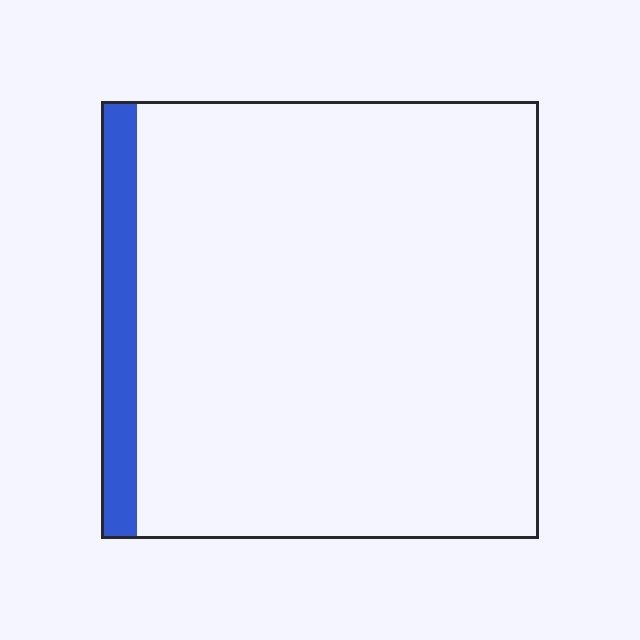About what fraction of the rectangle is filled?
About one tenth (1/10).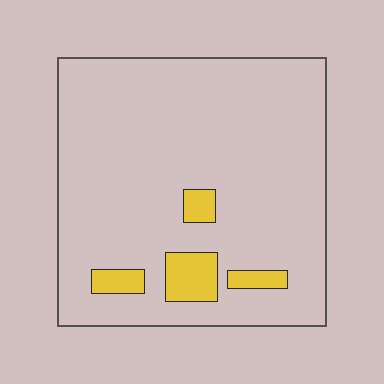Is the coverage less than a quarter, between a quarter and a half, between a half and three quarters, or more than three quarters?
Less than a quarter.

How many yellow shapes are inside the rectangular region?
4.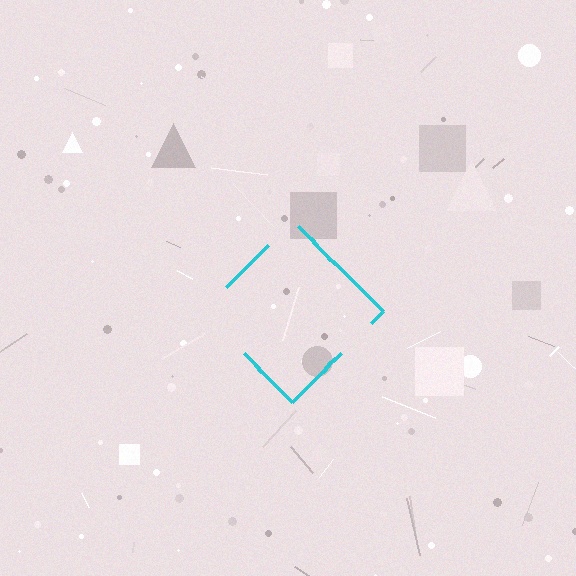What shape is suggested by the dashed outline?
The dashed outline suggests a diamond.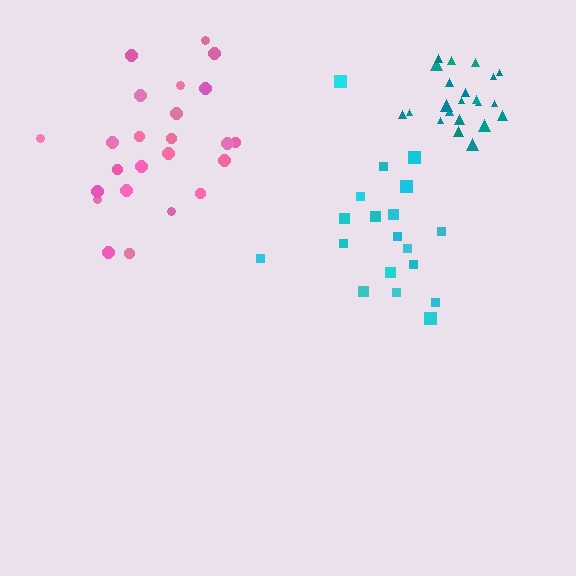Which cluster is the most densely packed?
Teal.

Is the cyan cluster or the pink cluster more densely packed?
Cyan.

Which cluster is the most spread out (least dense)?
Pink.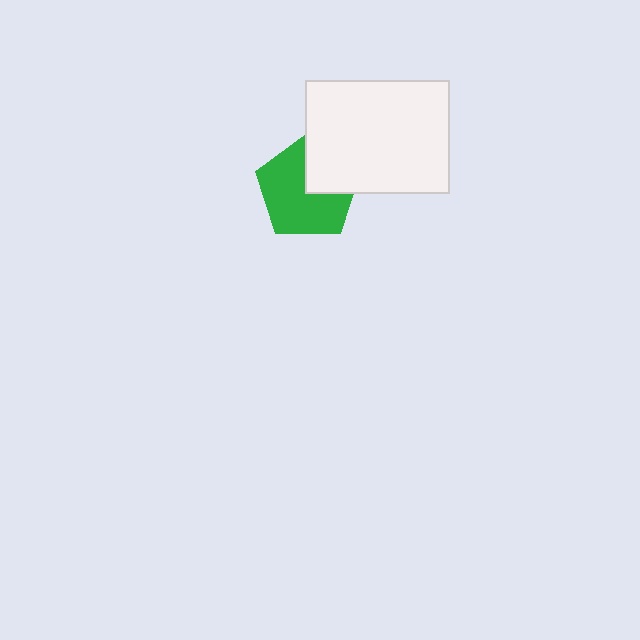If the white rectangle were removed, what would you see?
You would see the complete green pentagon.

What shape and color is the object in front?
The object in front is a white rectangle.